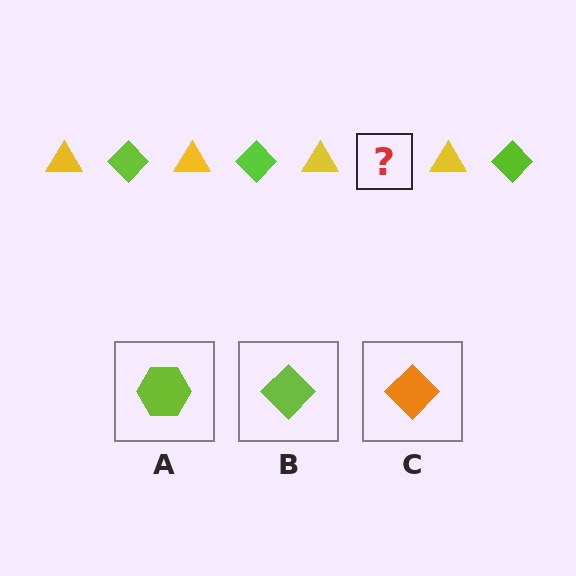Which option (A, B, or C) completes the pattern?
B.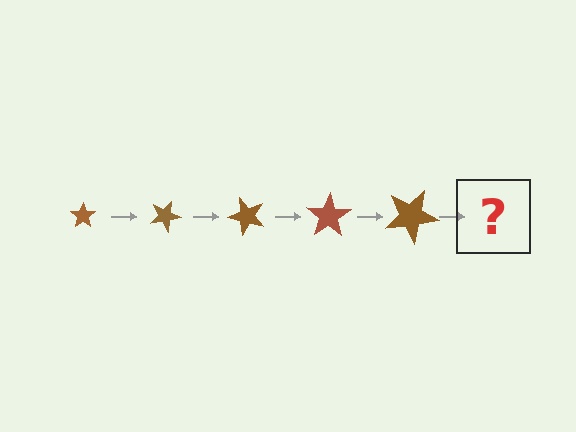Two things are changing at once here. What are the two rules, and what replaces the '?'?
The two rules are that the star grows larger each step and it rotates 25 degrees each step. The '?' should be a star, larger than the previous one and rotated 125 degrees from the start.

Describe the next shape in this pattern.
It should be a star, larger than the previous one and rotated 125 degrees from the start.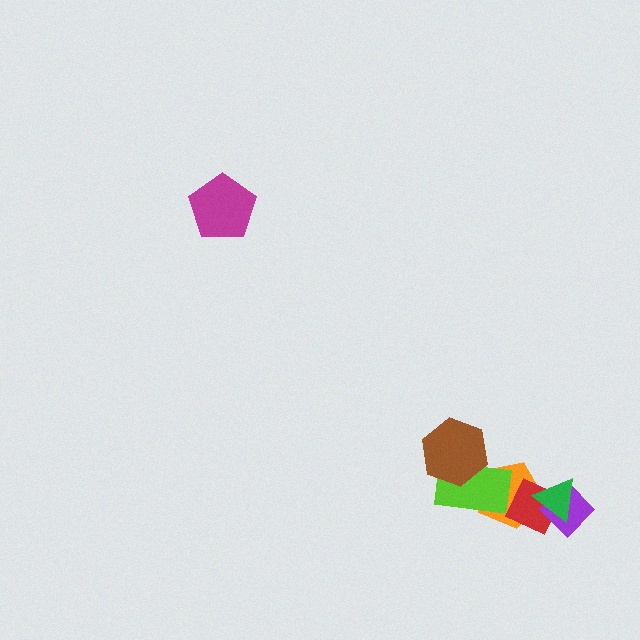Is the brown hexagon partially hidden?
No, no other shape covers it.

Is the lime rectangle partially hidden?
Yes, it is partially covered by another shape.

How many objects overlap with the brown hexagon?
1 object overlaps with the brown hexagon.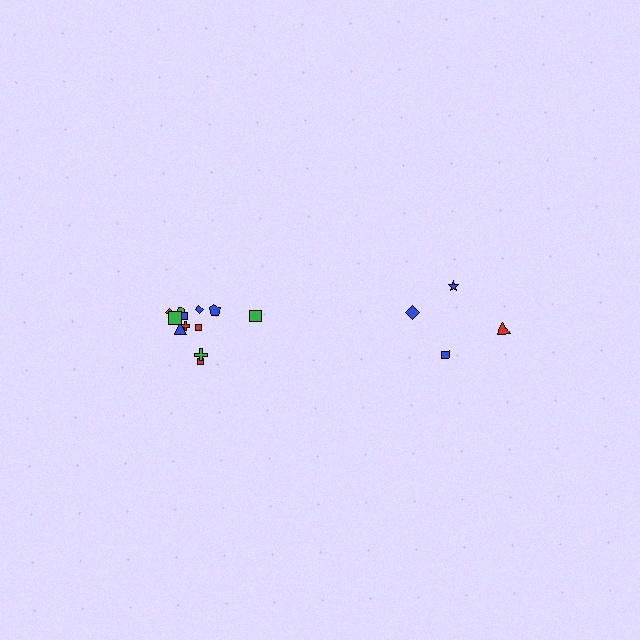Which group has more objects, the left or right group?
The left group.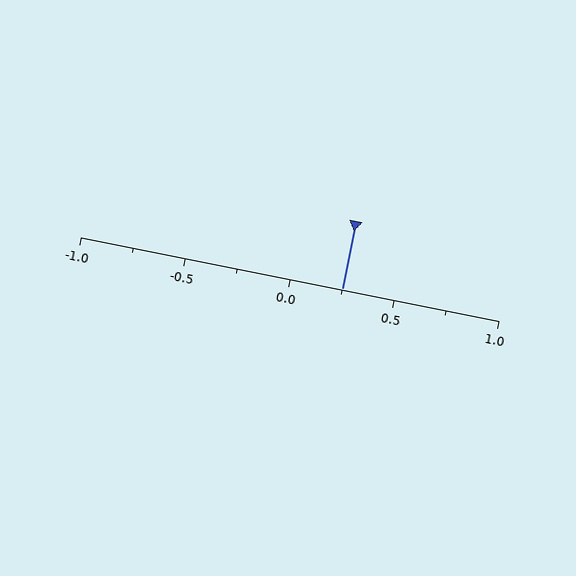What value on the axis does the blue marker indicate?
The marker indicates approximately 0.25.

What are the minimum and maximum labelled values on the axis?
The axis runs from -1.0 to 1.0.